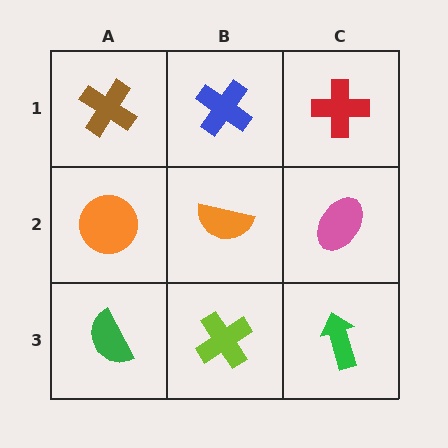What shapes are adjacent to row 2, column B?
A blue cross (row 1, column B), a lime cross (row 3, column B), an orange circle (row 2, column A), a pink ellipse (row 2, column C).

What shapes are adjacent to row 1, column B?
An orange semicircle (row 2, column B), a brown cross (row 1, column A), a red cross (row 1, column C).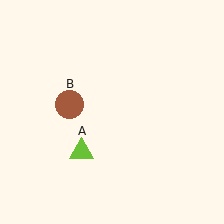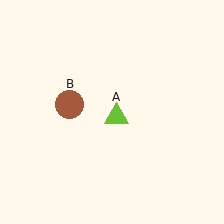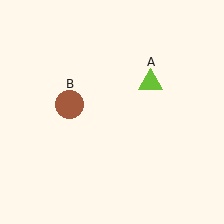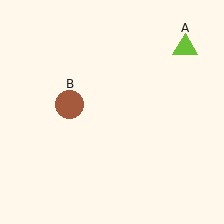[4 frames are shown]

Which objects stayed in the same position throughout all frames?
Brown circle (object B) remained stationary.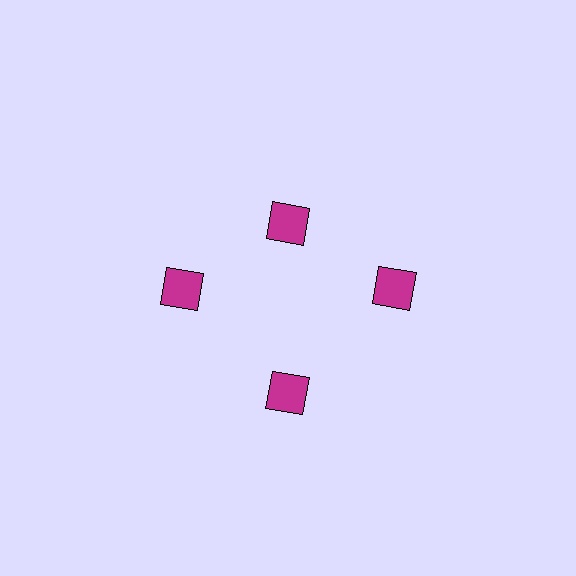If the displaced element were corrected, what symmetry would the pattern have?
It would have 4-fold rotational symmetry — the pattern would map onto itself every 90 degrees.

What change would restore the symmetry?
The symmetry would be restored by moving it outward, back onto the ring so that all 4 squares sit at equal angles and equal distance from the center.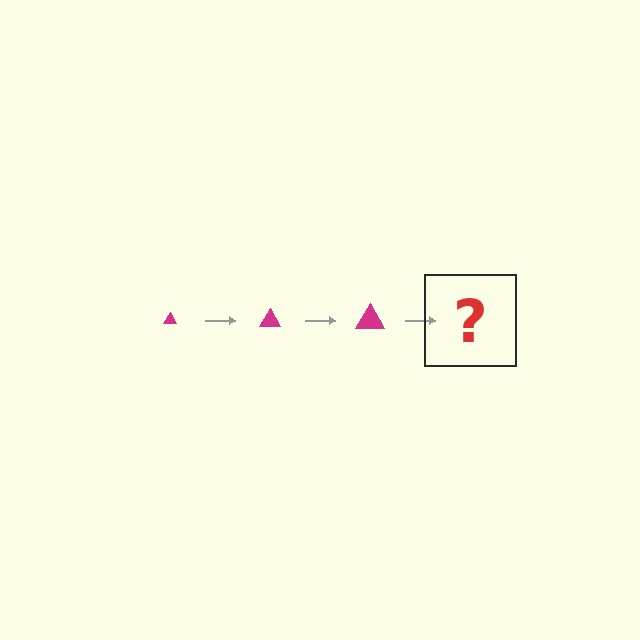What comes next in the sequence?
The next element should be a magenta triangle, larger than the previous one.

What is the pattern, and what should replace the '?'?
The pattern is that the triangle gets progressively larger each step. The '?' should be a magenta triangle, larger than the previous one.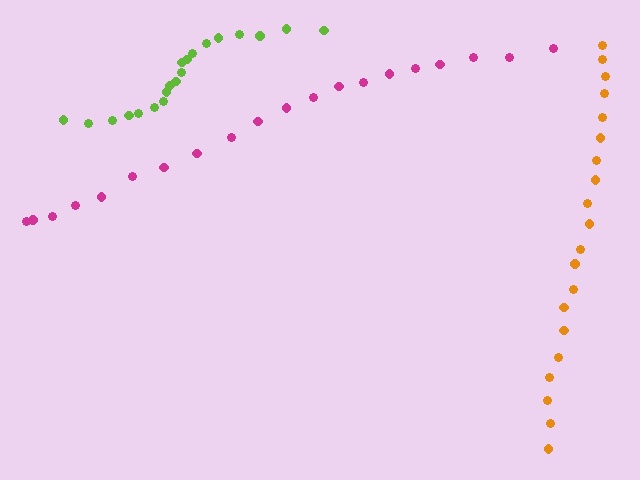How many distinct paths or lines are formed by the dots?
There are 3 distinct paths.